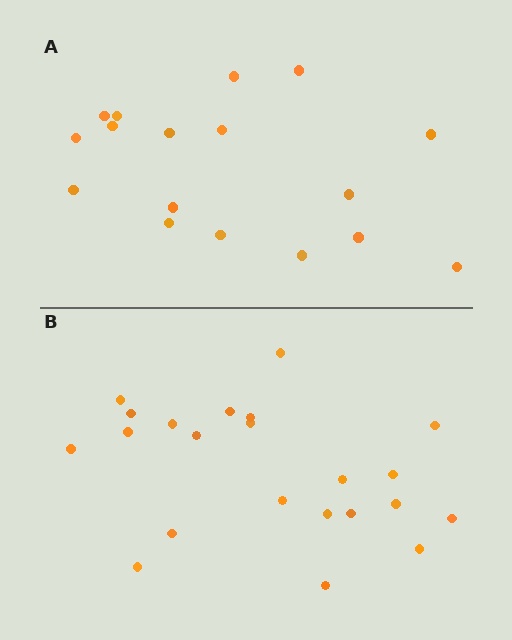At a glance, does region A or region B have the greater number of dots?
Region B (the bottom region) has more dots.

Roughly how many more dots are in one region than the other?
Region B has about 5 more dots than region A.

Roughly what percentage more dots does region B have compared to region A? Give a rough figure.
About 30% more.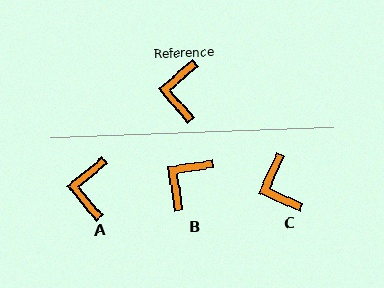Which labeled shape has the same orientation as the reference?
A.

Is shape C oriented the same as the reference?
No, it is off by about 26 degrees.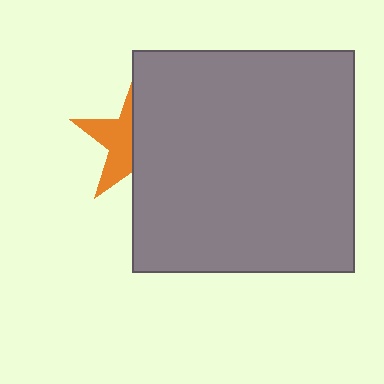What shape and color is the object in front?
The object in front is a gray square.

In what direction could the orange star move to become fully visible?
The orange star could move left. That would shift it out from behind the gray square entirely.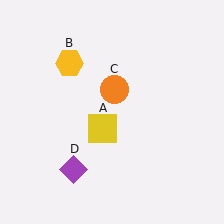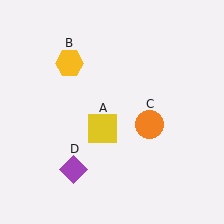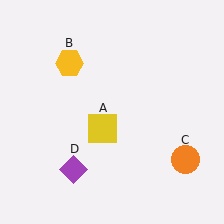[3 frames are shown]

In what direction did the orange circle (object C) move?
The orange circle (object C) moved down and to the right.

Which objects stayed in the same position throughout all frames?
Yellow square (object A) and yellow hexagon (object B) and purple diamond (object D) remained stationary.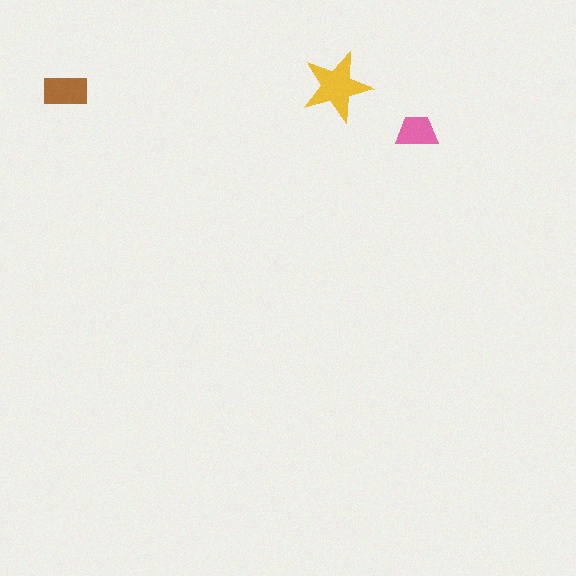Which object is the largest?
The yellow star.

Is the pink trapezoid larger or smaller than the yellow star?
Smaller.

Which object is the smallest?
The pink trapezoid.